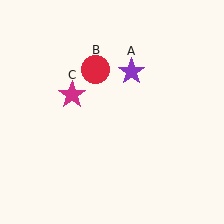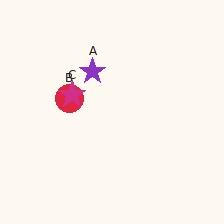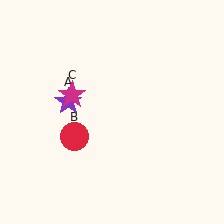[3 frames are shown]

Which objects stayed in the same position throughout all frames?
Magenta star (object C) remained stationary.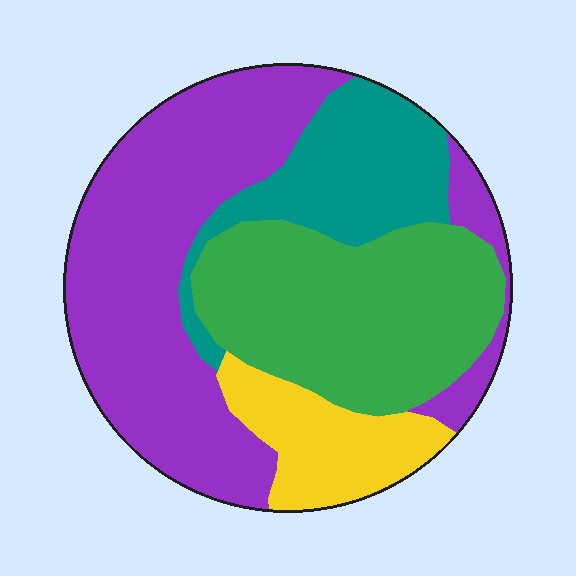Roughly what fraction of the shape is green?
Green covers 29% of the shape.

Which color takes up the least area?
Yellow, at roughly 10%.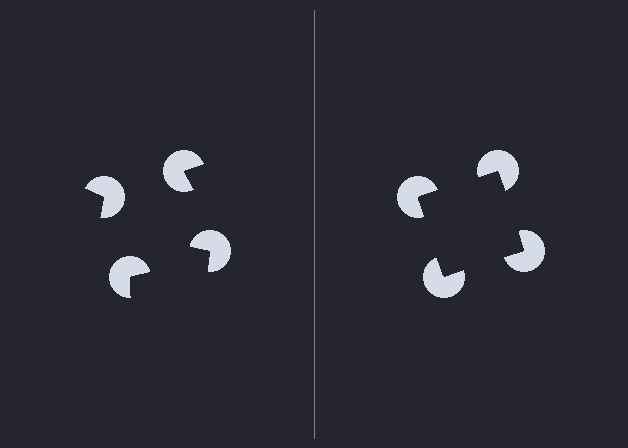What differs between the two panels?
The pac-man discs are positioned identically on both sides; only the wedge orientations differ. On the right they align to a square; on the left they are misaligned.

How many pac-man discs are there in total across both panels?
8 — 4 on each side.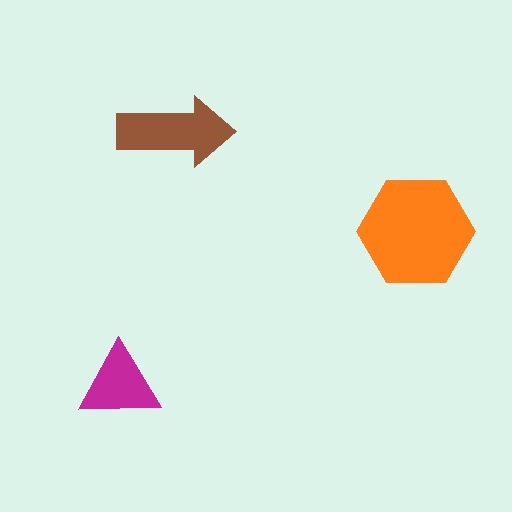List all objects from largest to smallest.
The orange hexagon, the brown arrow, the magenta triangle.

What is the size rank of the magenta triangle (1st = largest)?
3rd.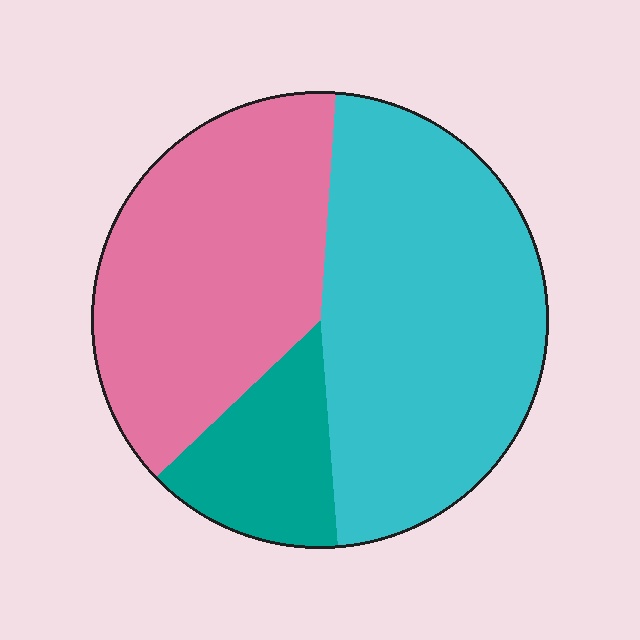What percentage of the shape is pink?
Pink takes up between a quarter and a half of the shape.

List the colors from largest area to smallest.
From largest to smallest: cyan, pink, teal.